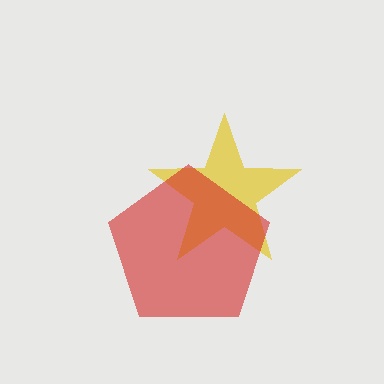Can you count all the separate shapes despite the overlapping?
Yes, there are 2 separate shapes.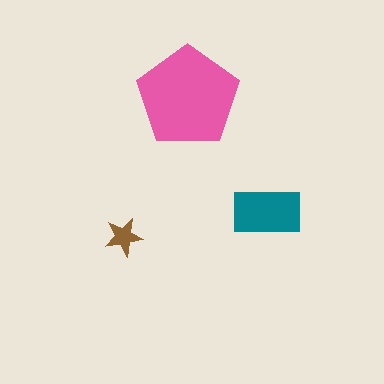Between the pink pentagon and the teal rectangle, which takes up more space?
The pink pentagon.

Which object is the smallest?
The brown star.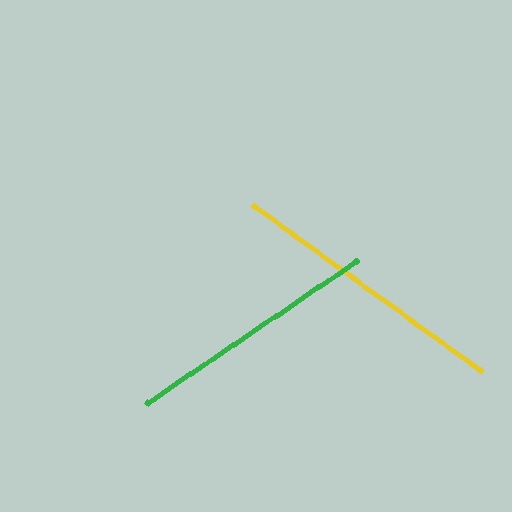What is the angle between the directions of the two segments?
Approximately 70 degrees.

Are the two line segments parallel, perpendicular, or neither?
Neither parallel nor perpendicular — they differ by about 70°.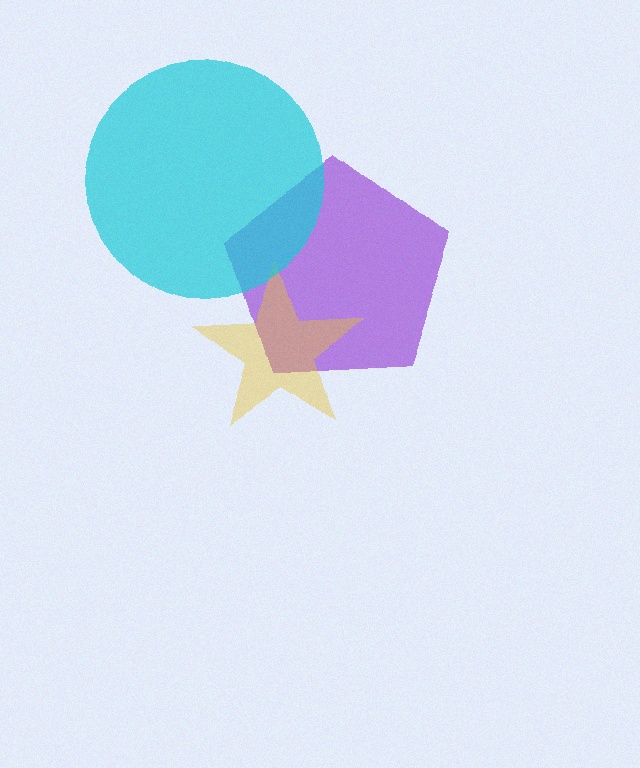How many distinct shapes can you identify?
There are 3 distinct shapes: a purple pentagon, a yellow star, a cyan circle.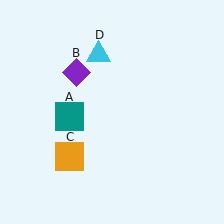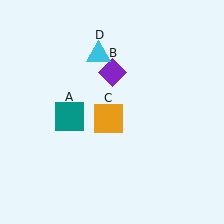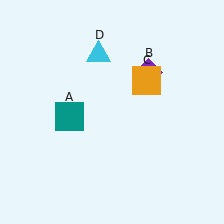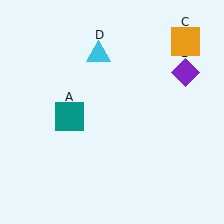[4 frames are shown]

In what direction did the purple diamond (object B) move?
The purple diamond (object B) moved right.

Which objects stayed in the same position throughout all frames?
Teal square (object A) and cyan triangle (object D) remained stationary.